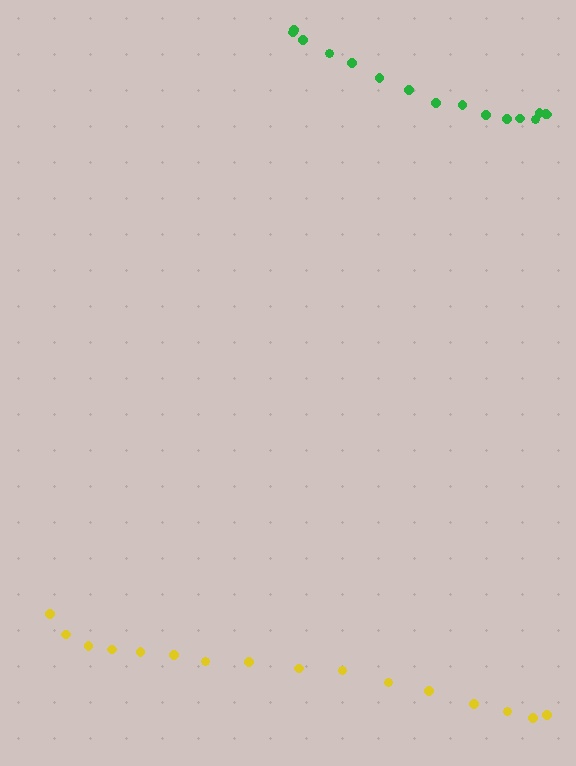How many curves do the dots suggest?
There are 2 distinct paths.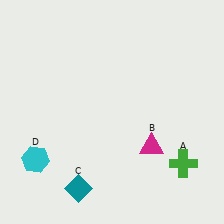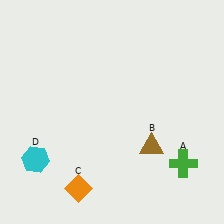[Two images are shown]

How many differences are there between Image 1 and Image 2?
There are 2 differences between the two images.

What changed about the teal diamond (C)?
In Image 1, C is teal. In Image 2, it changed to orange.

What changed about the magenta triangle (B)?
In Image 1, B is magenta. In Image 2, it changed to brown.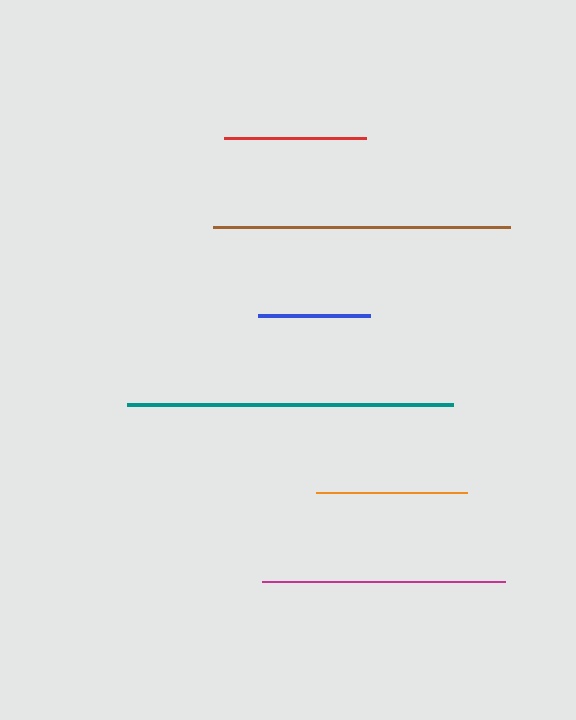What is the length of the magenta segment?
The magenta segment is approximately 243 pixels long.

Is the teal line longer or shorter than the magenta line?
The teal line is longer than the magenta line.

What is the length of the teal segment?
The teal segment is approximately 326 pixels long.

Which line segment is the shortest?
The blue line is the shortest at approximately 112 pixels.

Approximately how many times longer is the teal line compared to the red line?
The teal line is approximately 2.3 times the length of the red line.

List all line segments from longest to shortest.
From longest to shortest: teal, brown, magenta, orange, red, blue.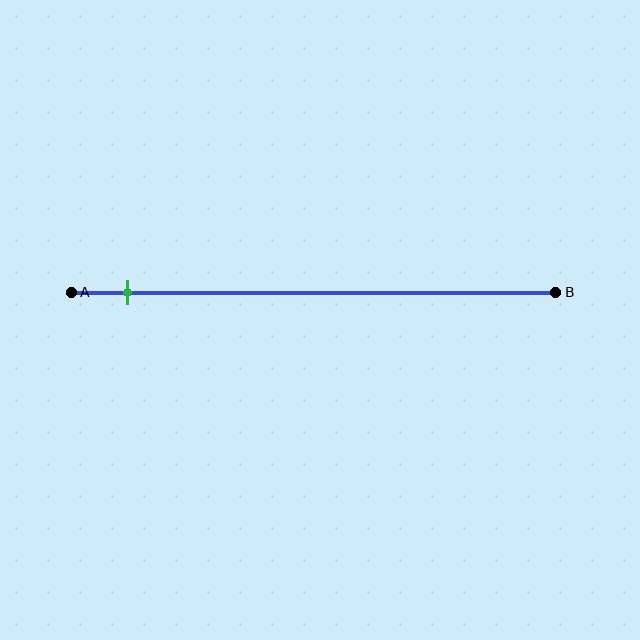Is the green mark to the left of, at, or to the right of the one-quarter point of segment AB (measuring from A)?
The green mark is to the left of the one-quarter point of segment AB.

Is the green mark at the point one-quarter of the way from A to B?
No, the mark is at about 10% from A, not at the 25% one-quarter point.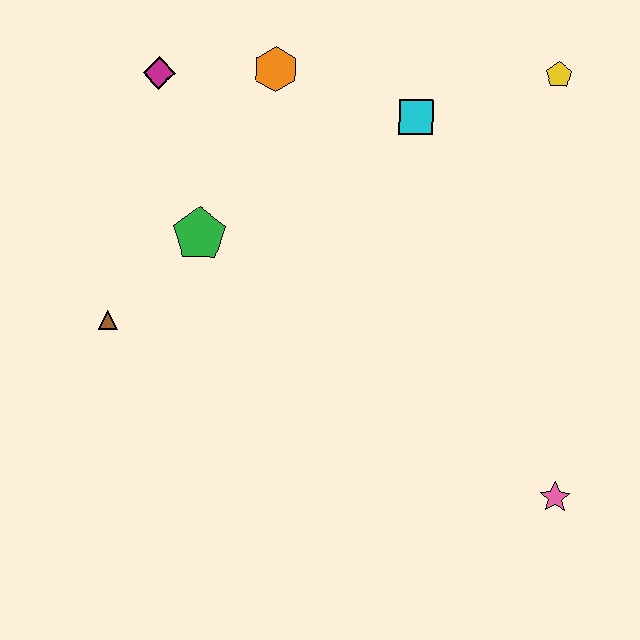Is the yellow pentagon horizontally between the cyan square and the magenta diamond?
No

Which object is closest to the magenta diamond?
The orange hexagon is closest to the magenta diamond.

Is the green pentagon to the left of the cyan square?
Yes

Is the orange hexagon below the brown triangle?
No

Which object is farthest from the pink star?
The magenta diamond is farthest from the pink star.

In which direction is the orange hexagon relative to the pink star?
The orange hexagon is above the pink star.